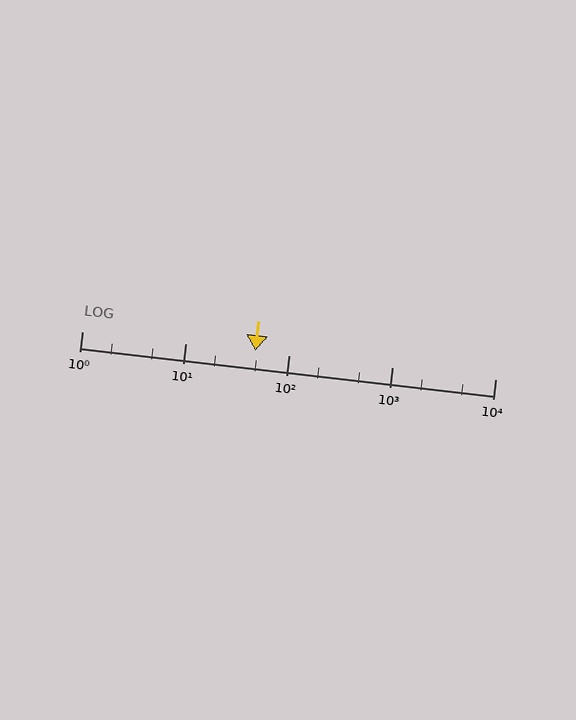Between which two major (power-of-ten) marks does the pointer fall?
The pointer is between 10 and 100.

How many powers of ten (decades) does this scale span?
The scale spans 4 decades, from 1 to 10000.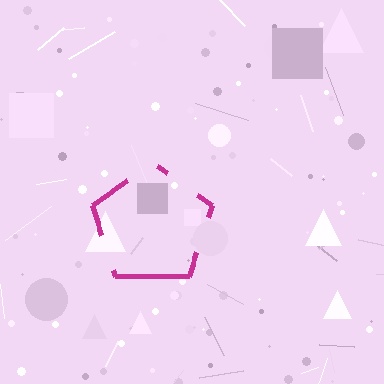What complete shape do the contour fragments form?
The contour fragments form a pentagon.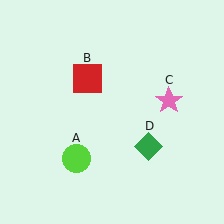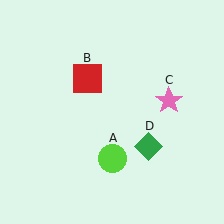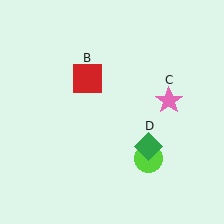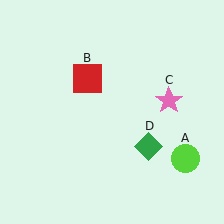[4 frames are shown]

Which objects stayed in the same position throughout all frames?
Red square (object B) and pink star (object C) and green diamond (object D) remained stationary.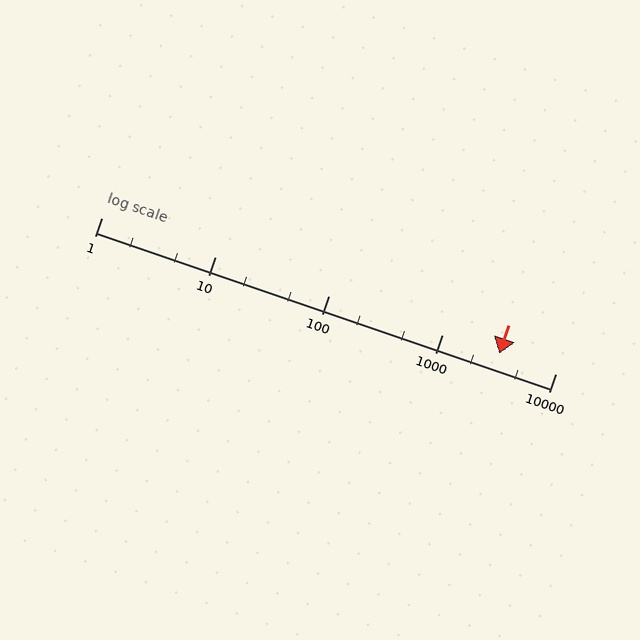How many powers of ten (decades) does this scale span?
The scale spans 4 decades, from 1 to 10000.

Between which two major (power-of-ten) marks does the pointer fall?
The pointer is between 1000 and 10000.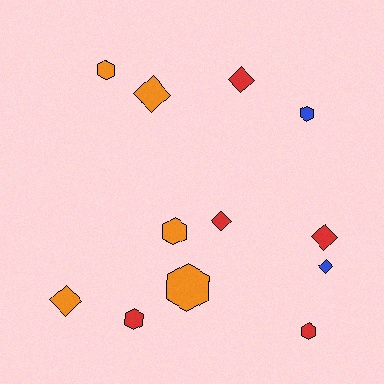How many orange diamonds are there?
There are 2 orange diamonds.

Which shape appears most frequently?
Diamond, with 6 objects.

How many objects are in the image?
There are 12 objects.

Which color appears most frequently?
Orange, with 5 objects.